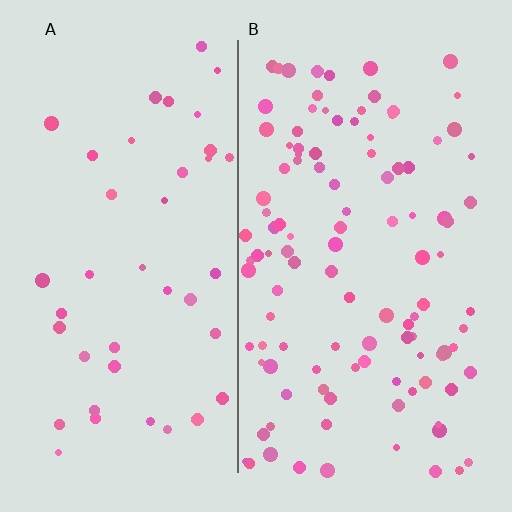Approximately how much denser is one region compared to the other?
Approximately 2.7× — region B over region A.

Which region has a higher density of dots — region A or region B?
B (the right).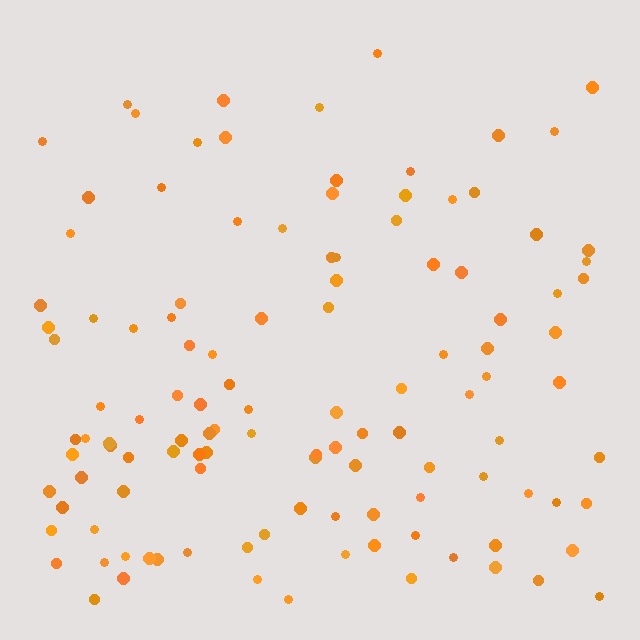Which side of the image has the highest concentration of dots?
The bottom.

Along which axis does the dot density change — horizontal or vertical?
Vertical.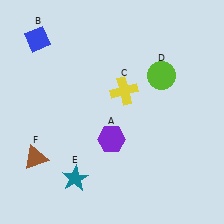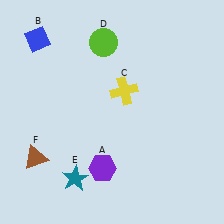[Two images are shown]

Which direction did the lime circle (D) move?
The lime circle (D) moved left.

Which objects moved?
The objects that moved are: the purple hexagon (A), the lime circle (D).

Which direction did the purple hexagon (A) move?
The purple hexagon (A) moved down.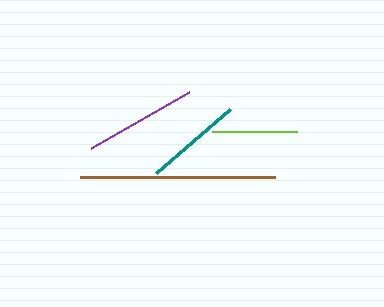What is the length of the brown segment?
The brown segment is approximately 194 pixels long.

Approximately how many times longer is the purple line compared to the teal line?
The purple line is approximately 1.2 times the length of the teal line.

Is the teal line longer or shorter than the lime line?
The teal line is longer than the lime line.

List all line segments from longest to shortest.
From longest to shortest: brown, purple, teal, lime.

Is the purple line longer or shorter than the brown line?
The brown line is longer than the purple line.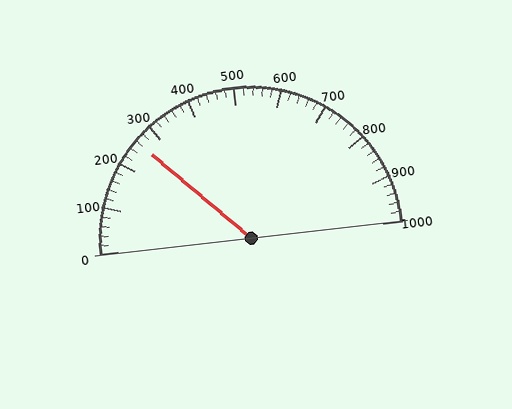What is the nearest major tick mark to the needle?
The nearest major tick mark is 300.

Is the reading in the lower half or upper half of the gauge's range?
The reading is in the lower half of the range (0 to 1000).